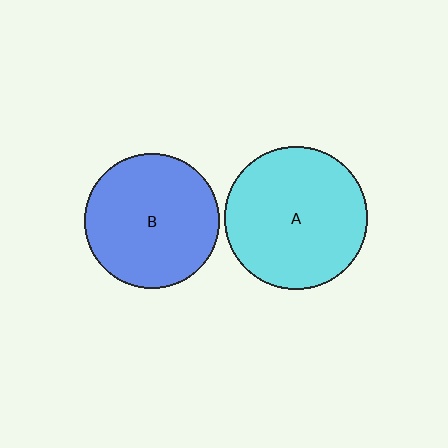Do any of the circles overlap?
No, none of the circles overlap.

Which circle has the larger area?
Circle A (cyan).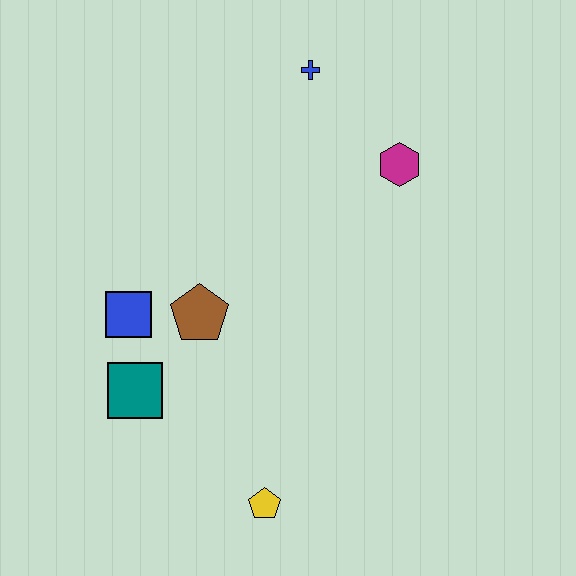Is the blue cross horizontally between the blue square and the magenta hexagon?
Yes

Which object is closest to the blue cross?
The magenta hexagon is closest to the blue cross.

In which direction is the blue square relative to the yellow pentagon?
The blue square is above the yellow pentagon.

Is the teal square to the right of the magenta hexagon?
No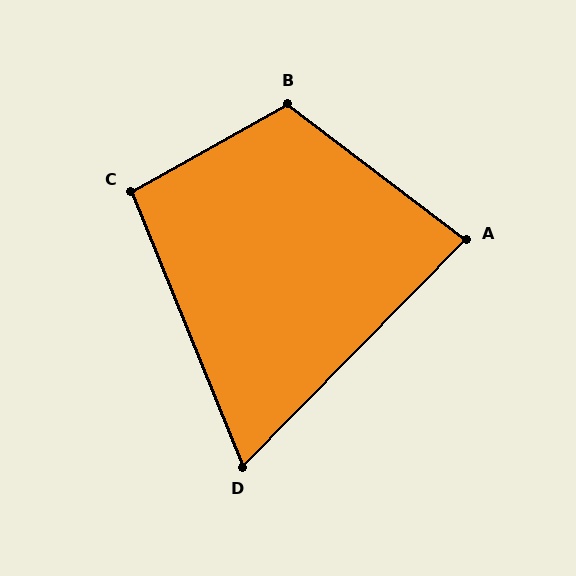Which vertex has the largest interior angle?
B, at approximately 113 degrees.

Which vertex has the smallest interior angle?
D, at approximately 67 degrees.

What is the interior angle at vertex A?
Approximately 83 degrees (acute).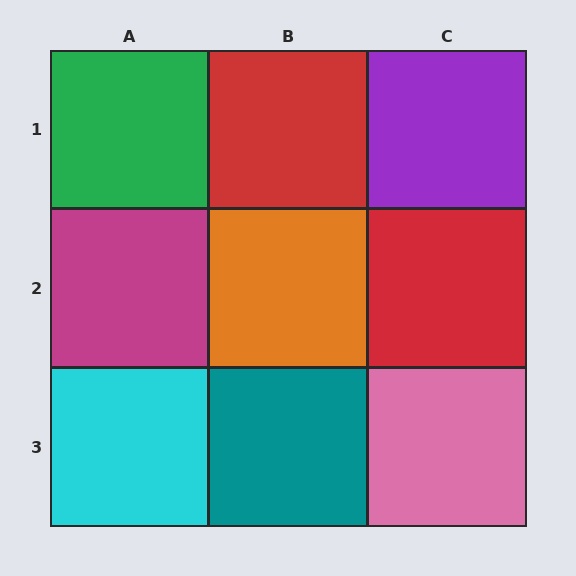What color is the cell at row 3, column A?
Cyan.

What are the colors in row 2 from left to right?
Magenta, orange, red.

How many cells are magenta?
1 cell is magenta.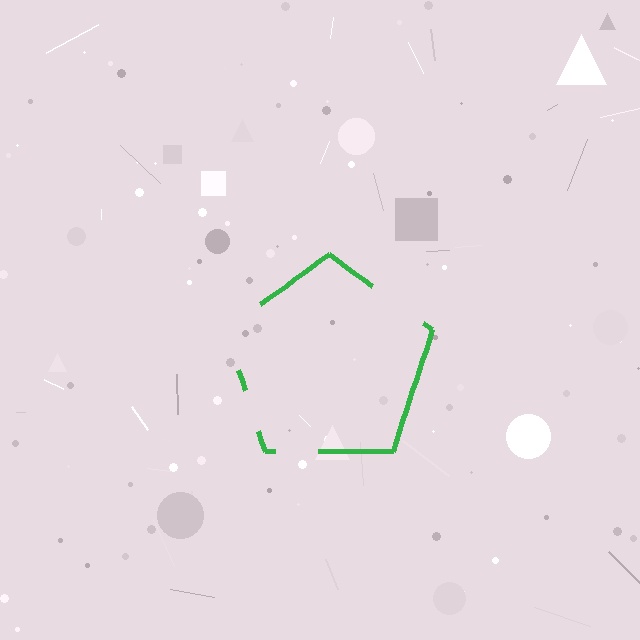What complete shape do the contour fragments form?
The contour fragments form a pentagon.